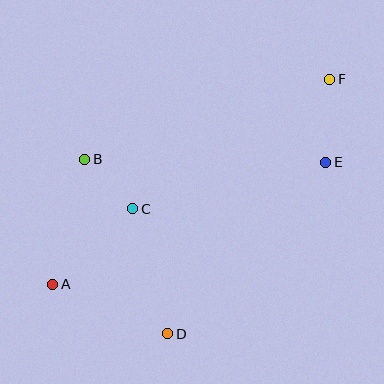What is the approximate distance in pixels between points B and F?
The distance between B and F is approximately 258 pixels.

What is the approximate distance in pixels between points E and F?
The distance between E and F is approximately 83 pixels.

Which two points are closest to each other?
Points B and C are closest to each other.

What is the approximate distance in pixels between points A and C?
The distance between A and C is approximately 110 pixels.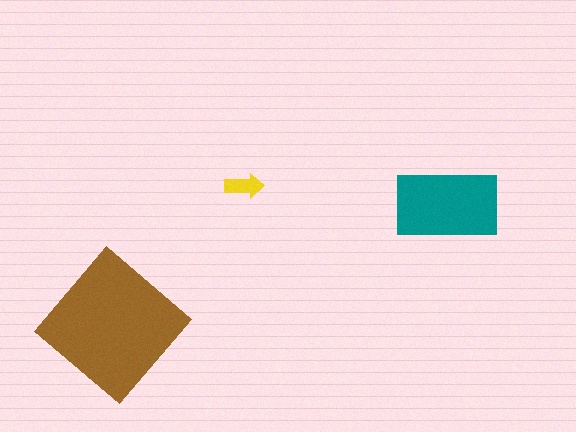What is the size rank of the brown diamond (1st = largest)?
1st.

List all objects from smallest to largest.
The yellow arrow, the teal rectangle, the brown diamond.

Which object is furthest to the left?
The brown diamond is leftmost.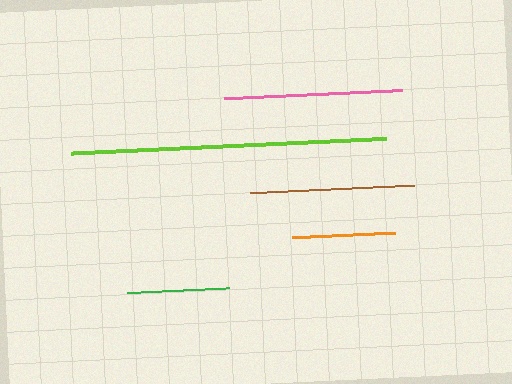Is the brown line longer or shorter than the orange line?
The brown line is longer than the orange line.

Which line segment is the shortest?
The orange line is the shortest at approximately 103 pixels.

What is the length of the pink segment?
The pink segment is approximately 179 pixels long.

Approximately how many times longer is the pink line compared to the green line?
The pink line is approximately 1.7 times the length of the green line.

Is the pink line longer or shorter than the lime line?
The lime line is longer than the pink line.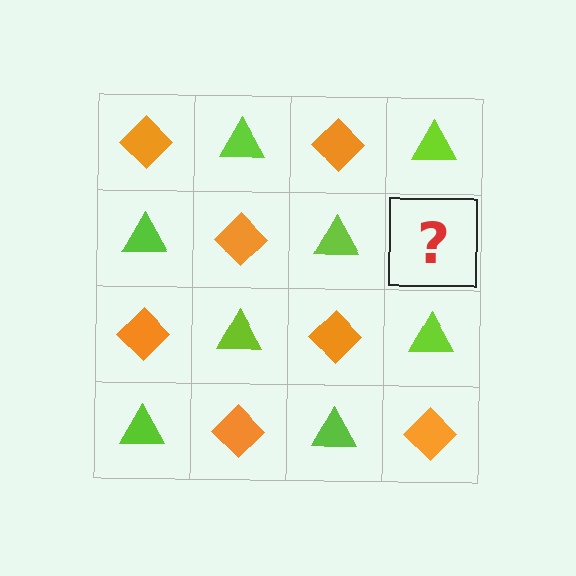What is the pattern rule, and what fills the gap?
The rule is that it alternates orange diamond and lime triangle in a checkerboard pattern. The gap should be filled with an orange diamond.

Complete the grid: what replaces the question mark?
The question mark should be replaced with an orange diamond.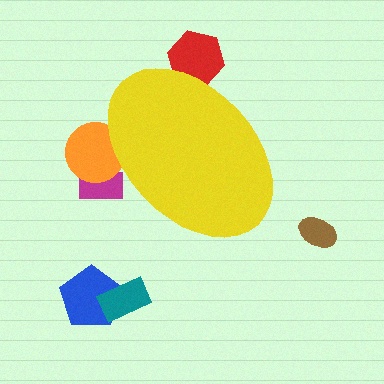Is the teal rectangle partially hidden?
No, the teal rectangle is fully visible.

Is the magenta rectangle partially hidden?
Yes, the magenta rectangle is partially hidden behind the yellow ellipse.